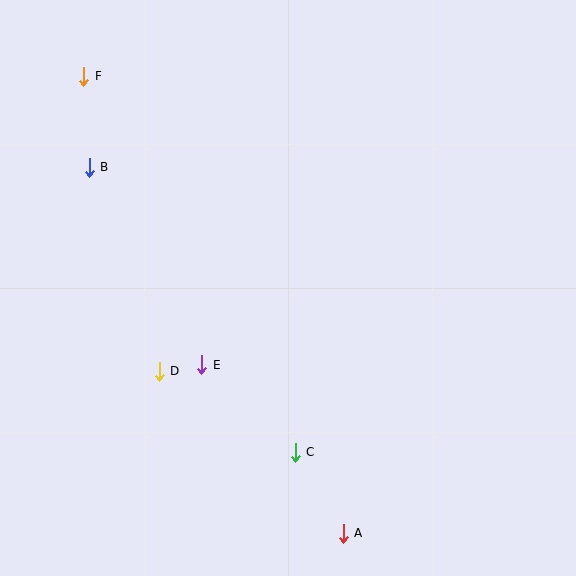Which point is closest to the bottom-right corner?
Point A is closest to the bottom-right corner.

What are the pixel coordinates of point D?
Point D is at (159, 371).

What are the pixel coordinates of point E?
Point E is at (202, 365).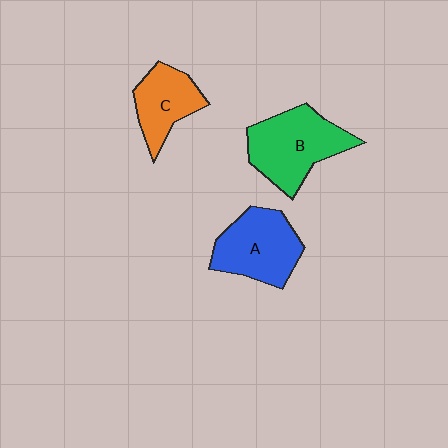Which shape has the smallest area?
Shape C (orange).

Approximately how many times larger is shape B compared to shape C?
Approximately 1.5 times.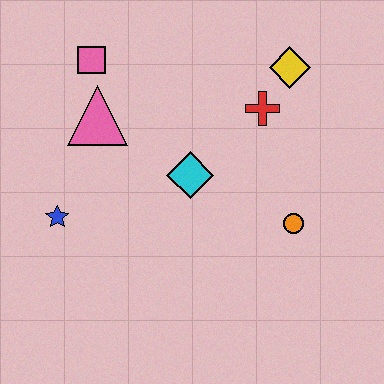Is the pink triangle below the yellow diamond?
Yes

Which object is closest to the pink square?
The pink triangle is closest to the pink square.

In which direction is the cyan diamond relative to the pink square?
The cyan diamond is below the pink square.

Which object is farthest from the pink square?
The orange circle is farthest from the pink square.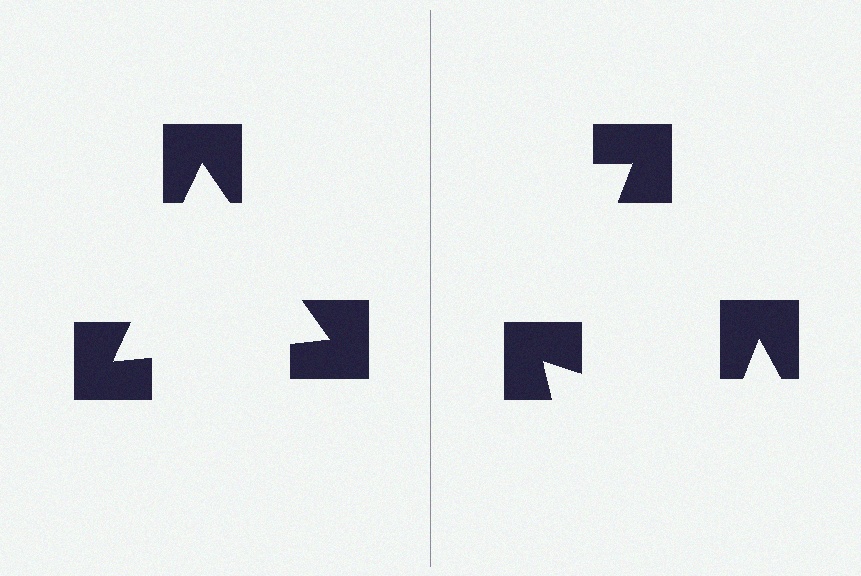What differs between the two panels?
The notched squares are positioned identically on both sides; only the wedge orientations differ. On the left they align to a triangle; on the right they are misaligned.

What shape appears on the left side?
An illusory triangle.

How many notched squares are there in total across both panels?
6 — 3 on each side.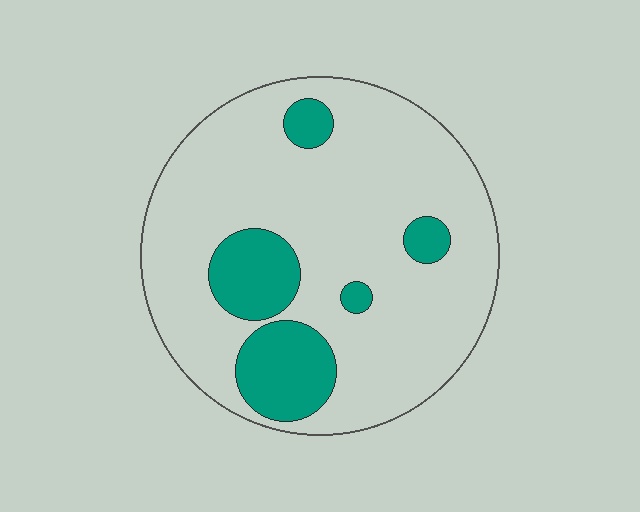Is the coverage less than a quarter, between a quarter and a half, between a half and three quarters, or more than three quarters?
Less than a quarter.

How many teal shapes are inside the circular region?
5.